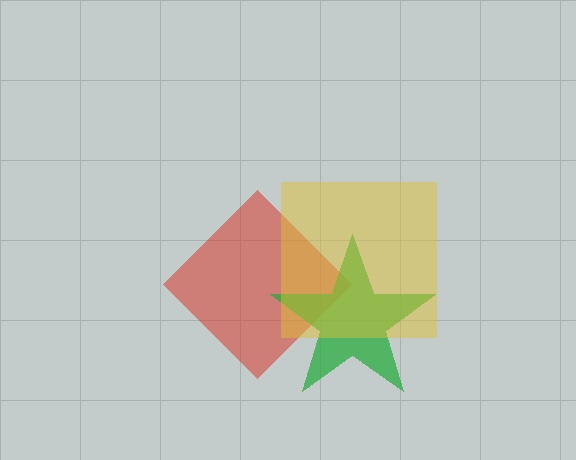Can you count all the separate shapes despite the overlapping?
Yes, there are 3 separate shapes.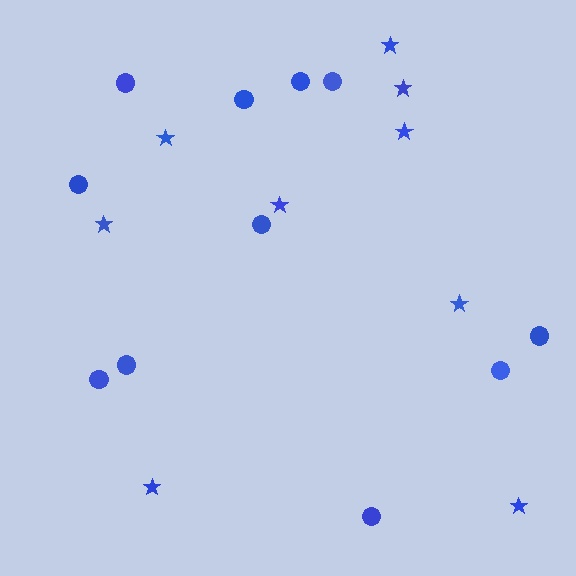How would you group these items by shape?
There are 2 groups: one group of circles (11) and one group of stars (9).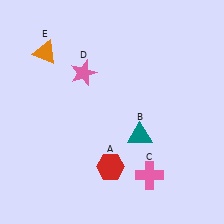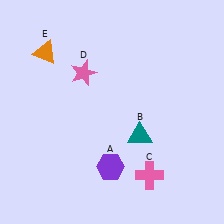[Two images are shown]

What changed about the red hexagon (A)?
In Image 1, A is red. In Image 2, it changed to purple.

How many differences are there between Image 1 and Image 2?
There is 1 difference between the two images.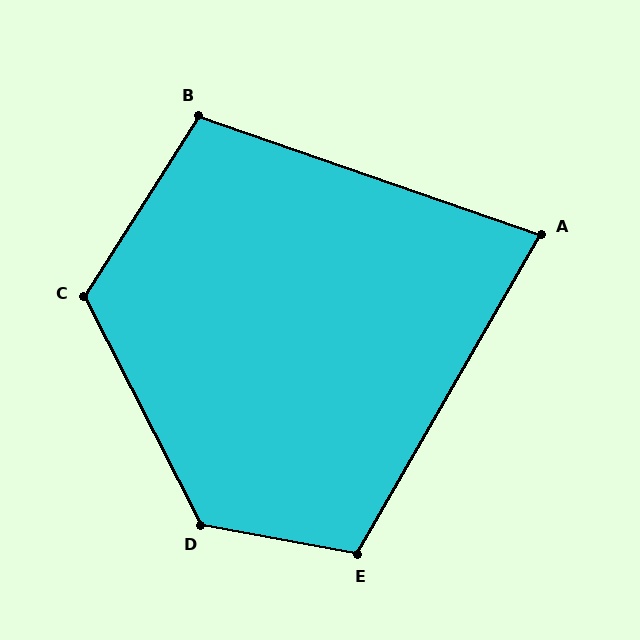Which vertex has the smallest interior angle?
A, at approximately 79 degrees.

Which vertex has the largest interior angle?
D, at approximately 128 degrees.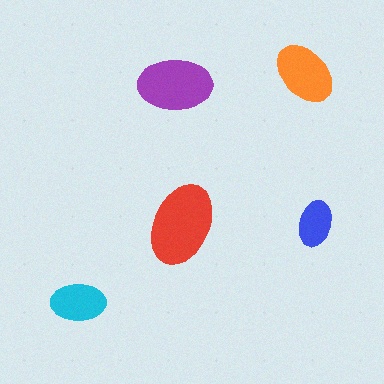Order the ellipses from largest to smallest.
the red one, the purple one, the orange one, the cyan one, the blue one.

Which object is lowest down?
The cyan ellipse is bottommost.